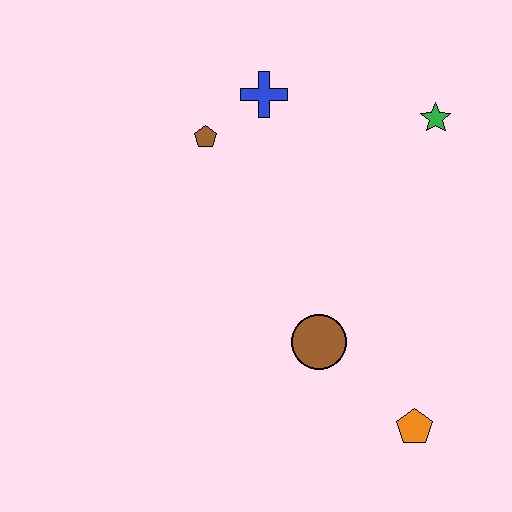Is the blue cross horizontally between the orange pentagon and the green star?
No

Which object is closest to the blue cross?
The brown pentagon is closest to the blue cross.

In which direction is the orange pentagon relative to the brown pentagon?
The orange pentagon is below the brown pentagon.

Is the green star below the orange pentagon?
No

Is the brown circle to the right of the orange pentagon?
No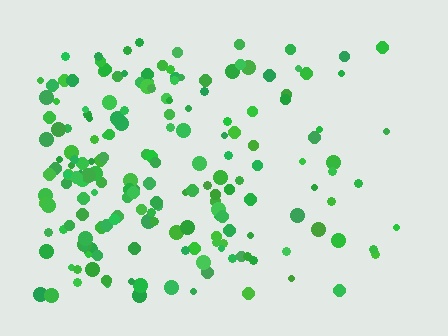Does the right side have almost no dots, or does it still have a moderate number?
Still a moderate number, just noticeably fewer than the left.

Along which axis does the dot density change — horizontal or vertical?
Horizontal.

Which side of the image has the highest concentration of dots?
The left.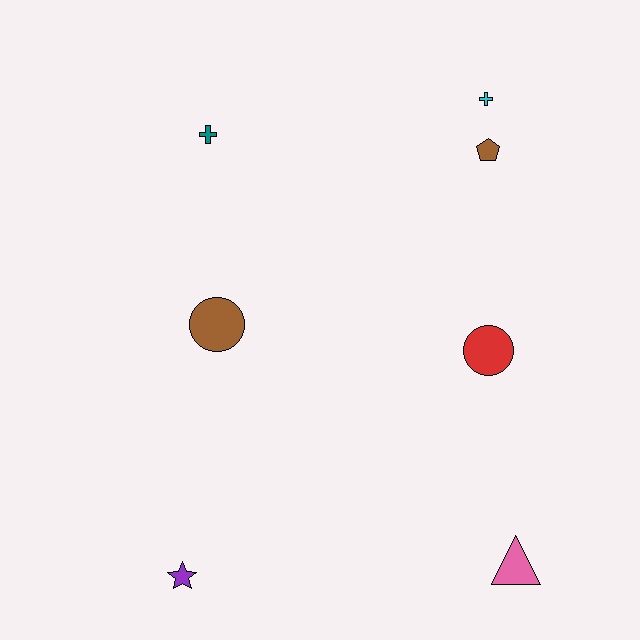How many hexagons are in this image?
There are no hexagons.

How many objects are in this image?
There are 7 objects.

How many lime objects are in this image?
There are no lime objects.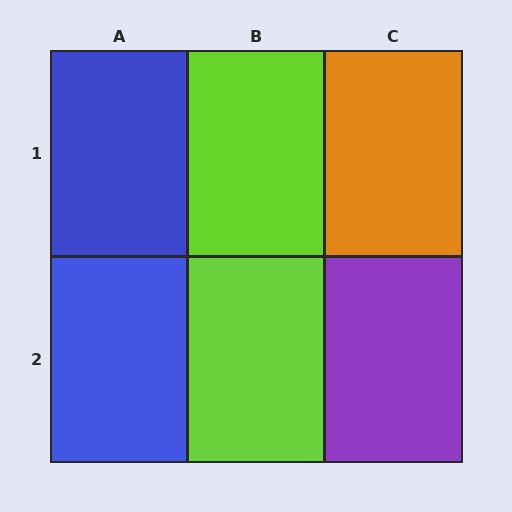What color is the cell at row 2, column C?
Purple.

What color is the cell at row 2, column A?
Blue.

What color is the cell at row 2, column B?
Lime.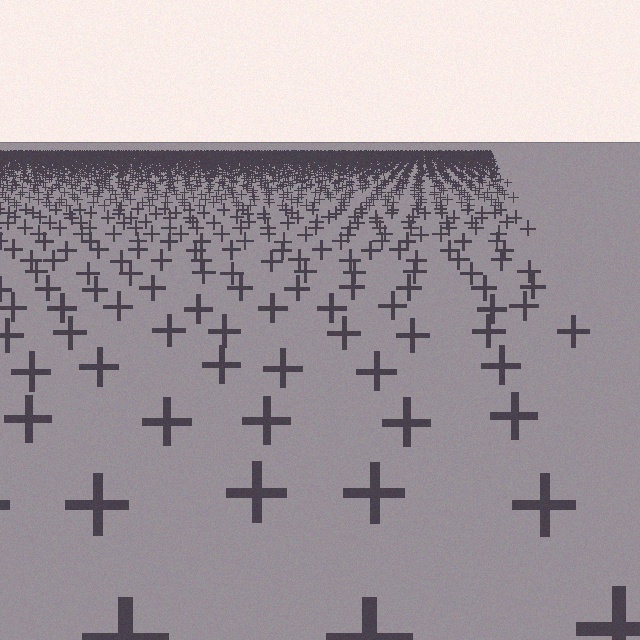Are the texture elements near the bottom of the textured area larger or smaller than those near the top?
Larger. Near the bottom, elements are closer to the viewer and appear at a bigger on-screen size.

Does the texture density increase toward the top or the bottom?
Density increases toward the top.